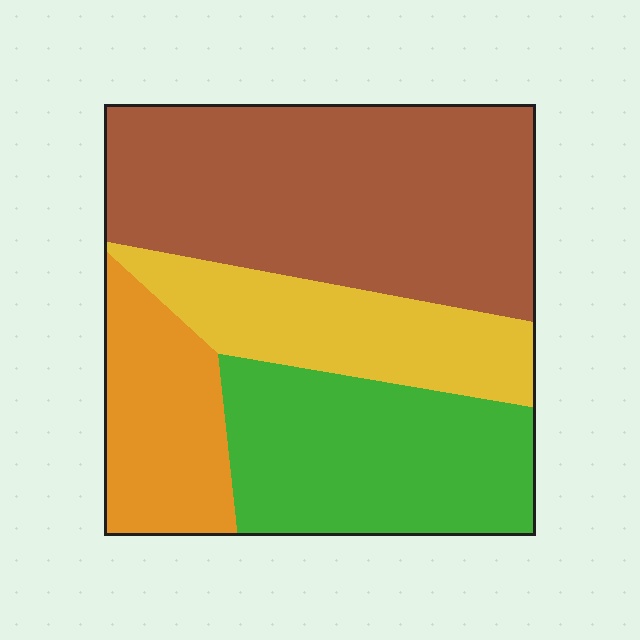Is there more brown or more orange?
Brown.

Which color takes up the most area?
Brown, at roughly 40%.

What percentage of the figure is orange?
Orange covers 15% of the figure.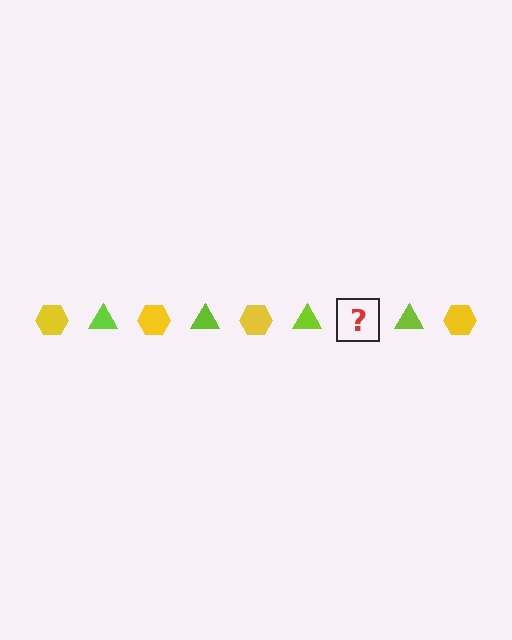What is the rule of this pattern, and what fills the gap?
The rule is that the pattern alternates between yellow hexagon and lime triangle. The gap should be filled with a yellow hexagon.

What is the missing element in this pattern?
The missing element is a yellow hexagon.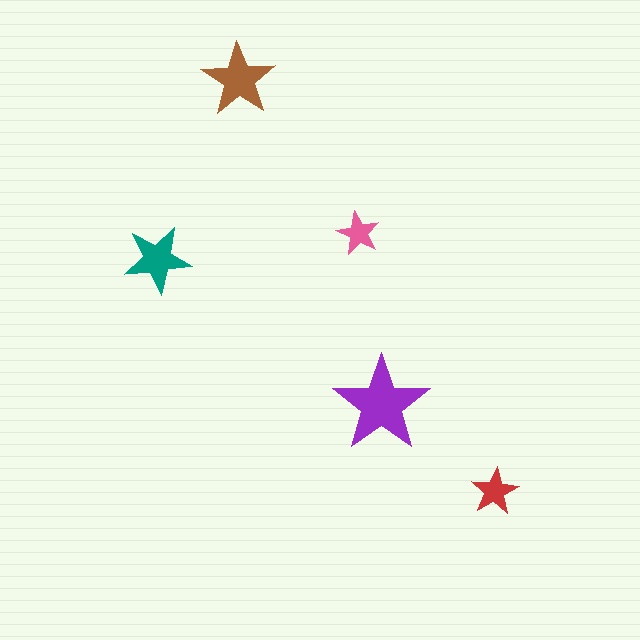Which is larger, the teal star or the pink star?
The teal one.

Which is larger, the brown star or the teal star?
The brown one.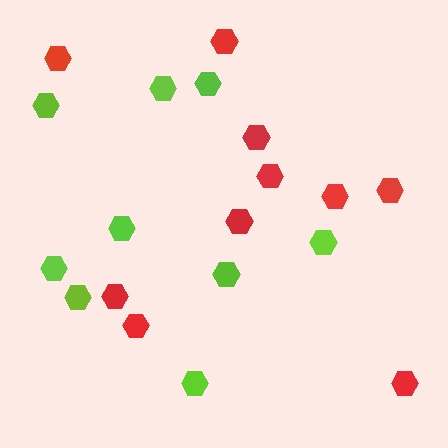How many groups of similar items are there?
There are 2 groups: one group of lime hexagons (9) and one group of red hexagons (10).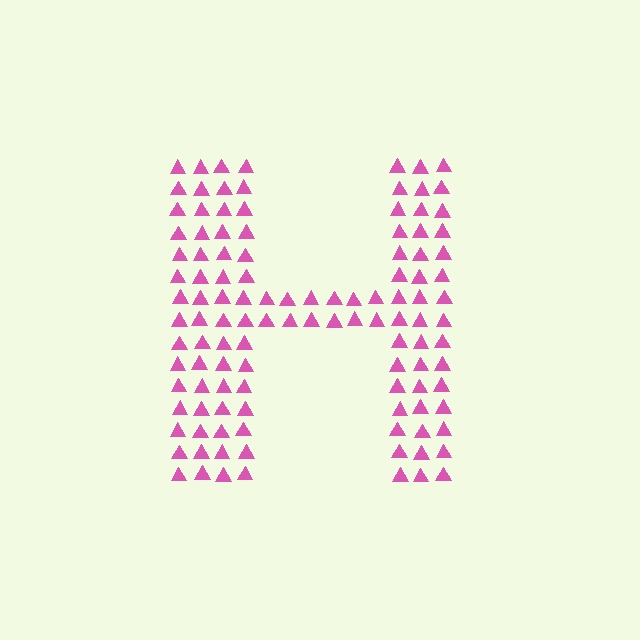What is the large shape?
The large shape is the letter H.